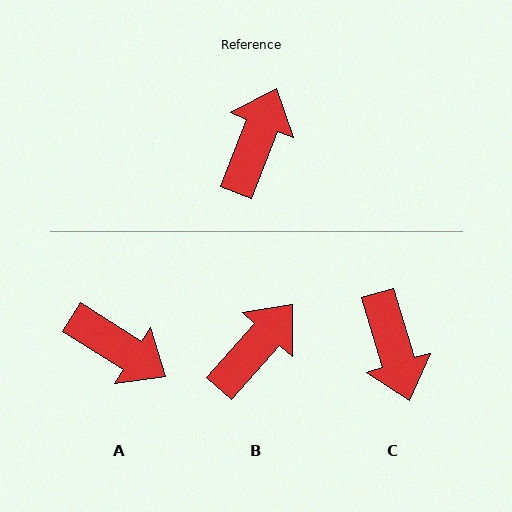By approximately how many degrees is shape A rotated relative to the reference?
Approximately 101 degrees clockwise.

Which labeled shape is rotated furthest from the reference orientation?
C, about 142 degrees away.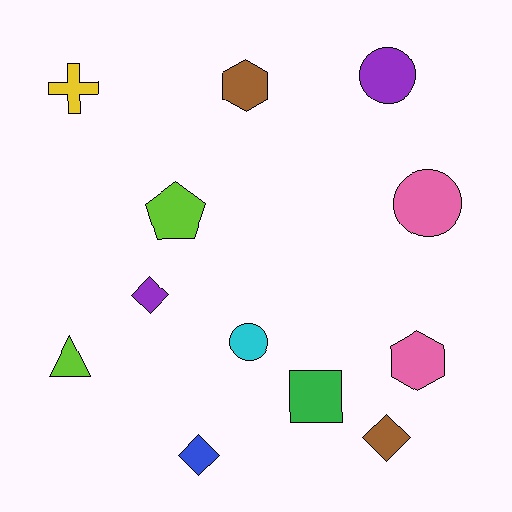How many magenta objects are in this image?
There are no magenta objects.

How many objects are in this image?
There are 12 objects.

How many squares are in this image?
There is 1 square.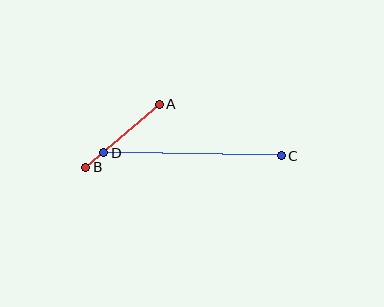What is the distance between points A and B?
The distance is approximately 96 pixels.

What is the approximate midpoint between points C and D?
The midpoint is at approximately (192, 154) pixels.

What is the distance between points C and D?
The distance is approximately 178 pixels.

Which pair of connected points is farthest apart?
Points C and D are farthest apart.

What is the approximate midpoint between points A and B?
The midpoint is at approximately (123, 136) pixels.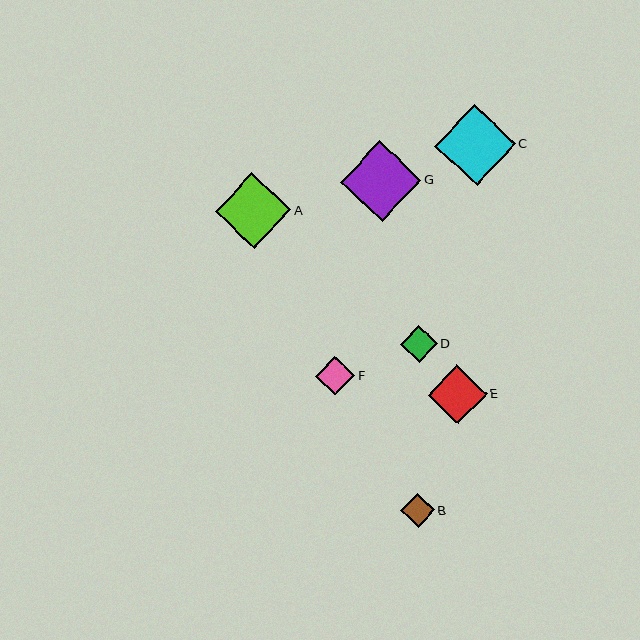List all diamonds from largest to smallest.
From largest to smallest: C, G, A, E, F, D, B.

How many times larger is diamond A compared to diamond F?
Diamond A is approximately 1.9 times the size of diamond F.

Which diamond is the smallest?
Diamond B is the smallest with a size of approximately 34 pixels.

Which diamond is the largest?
Diamond C is the largest with a size of approximately 81 pixels.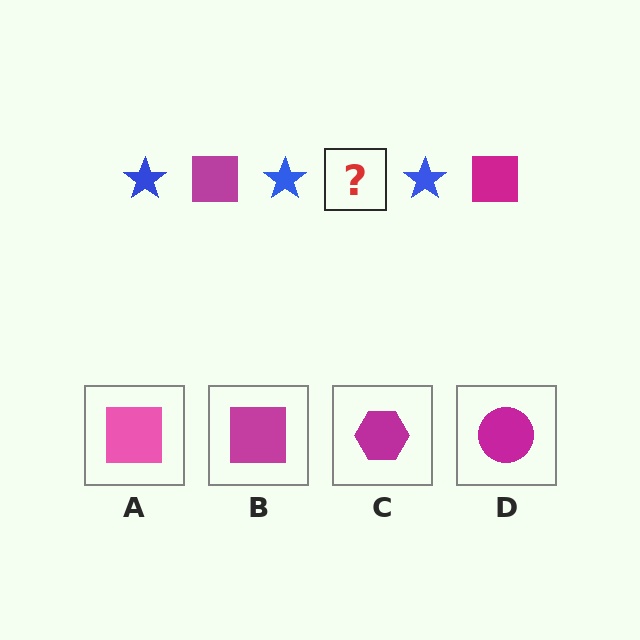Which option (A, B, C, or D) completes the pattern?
B.